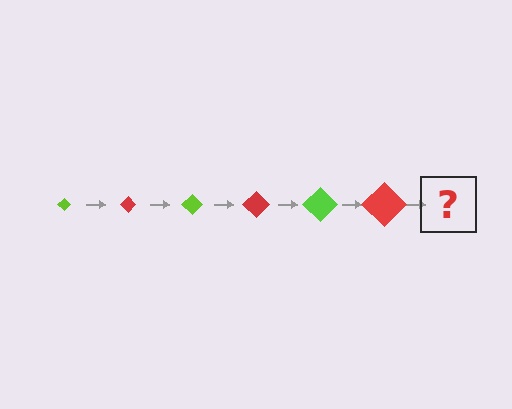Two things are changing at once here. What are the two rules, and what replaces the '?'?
The two rules are that the diamond grows larger each step and the color cycles through lime and red. The '?' should be a lime diamond, larger than the previous one.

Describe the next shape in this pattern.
It should be a lime diamond, larger than the previous one.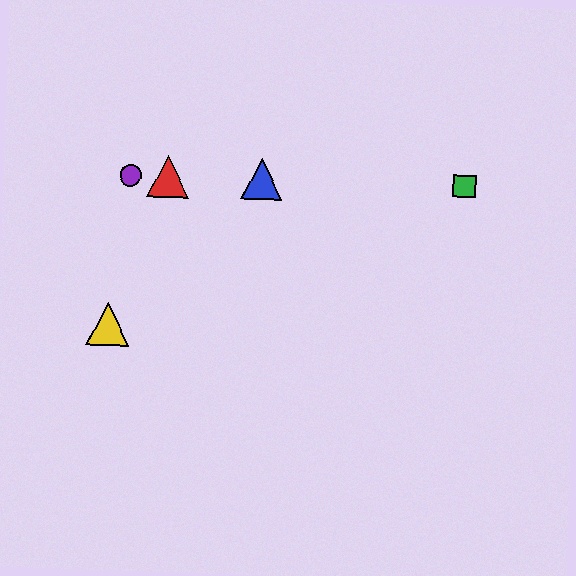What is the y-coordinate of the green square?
The green square is at y≈186.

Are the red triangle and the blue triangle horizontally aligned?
Yes, both are at y≈176.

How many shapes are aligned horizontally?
4 shapes (the red triangle, the blue triangle, the green square, the purple circle) are aligned horizontally.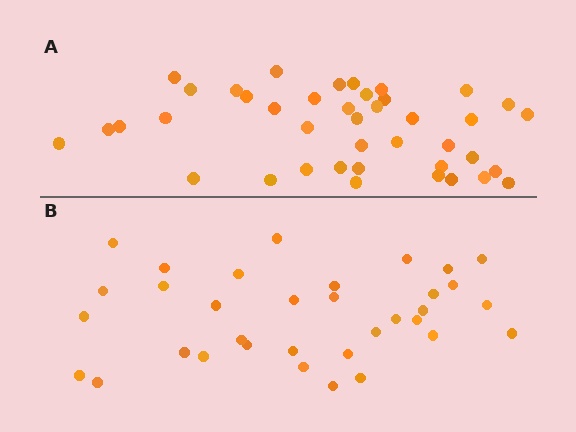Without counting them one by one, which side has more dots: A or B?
Region A (the top region) has more dots.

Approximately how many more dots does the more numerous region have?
Region A has roughly 8 or so more dots than region B.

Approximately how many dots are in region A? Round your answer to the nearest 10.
About 40 dots. (The exact count is 41, which rounds to 40.)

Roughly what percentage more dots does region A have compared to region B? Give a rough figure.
About 20% more.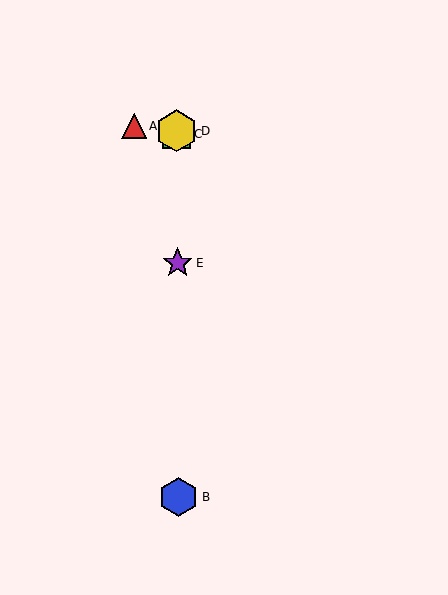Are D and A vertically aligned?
No, D is at x≈177 and A is at x≈134.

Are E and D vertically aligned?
Yes, both are at x≈177.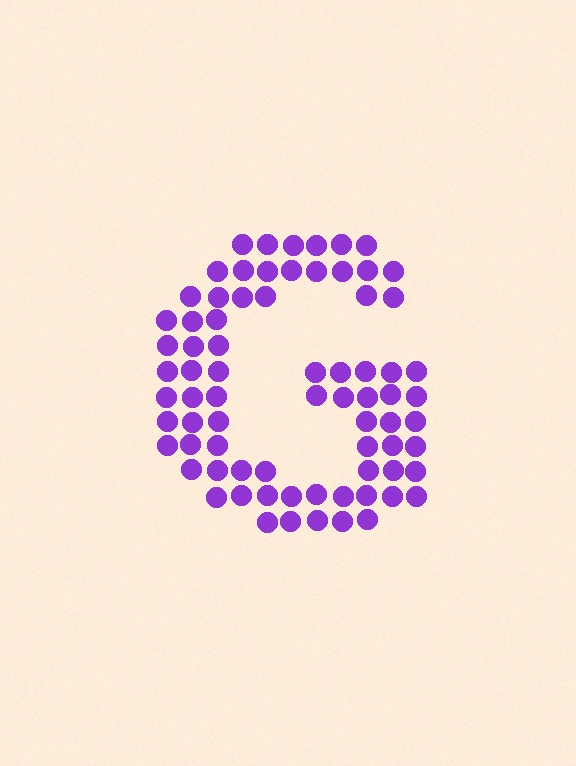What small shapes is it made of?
It is made of small circles.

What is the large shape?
The large shape is the letter G.